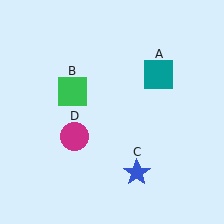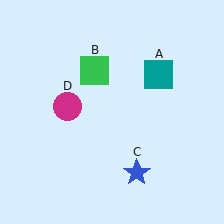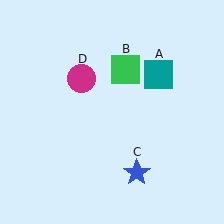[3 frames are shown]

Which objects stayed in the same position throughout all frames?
Teal square (object A) and blue star (object C) remained stationary.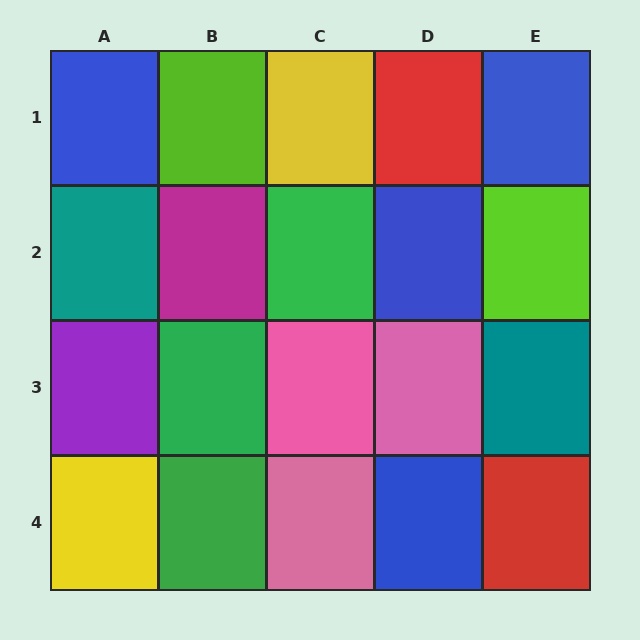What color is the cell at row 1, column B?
Lime.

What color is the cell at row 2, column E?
Lime.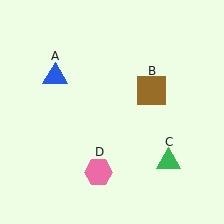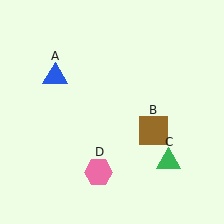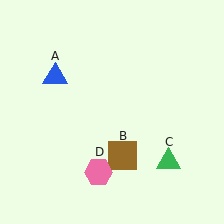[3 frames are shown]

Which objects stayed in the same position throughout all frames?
Blue triangle (object A) and green triangle (object C) and pink hexagon (object D) remained stationary.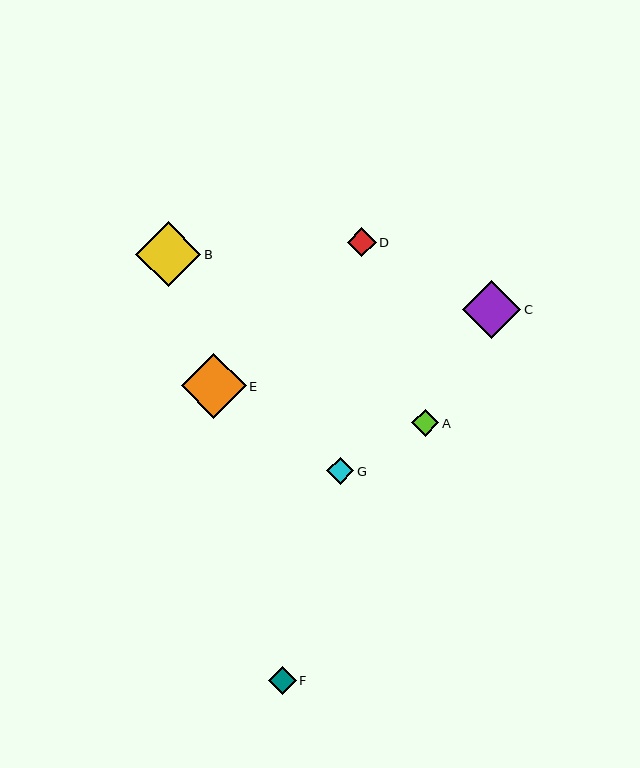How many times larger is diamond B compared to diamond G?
Diamond B is approximately 2.4 times the size of diamond G.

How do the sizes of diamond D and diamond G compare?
Diamond D and diamond G are approximately the same size.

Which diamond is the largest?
Diamond B is the largest with a size of approximately 65 pixels.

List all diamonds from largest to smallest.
From largest to smallest: B, E, C, D, F, G, A.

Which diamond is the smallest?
Diamond A is the smallest with a size of approximately 27 pixels.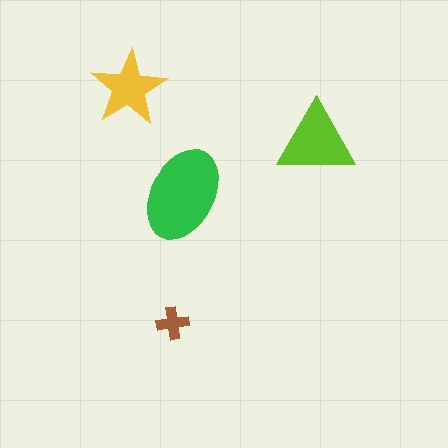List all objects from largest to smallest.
The green ellipse, the lime triangle, the yellow star, the brown cross.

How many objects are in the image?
There are 4 objects in the image.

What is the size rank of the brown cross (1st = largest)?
4th.